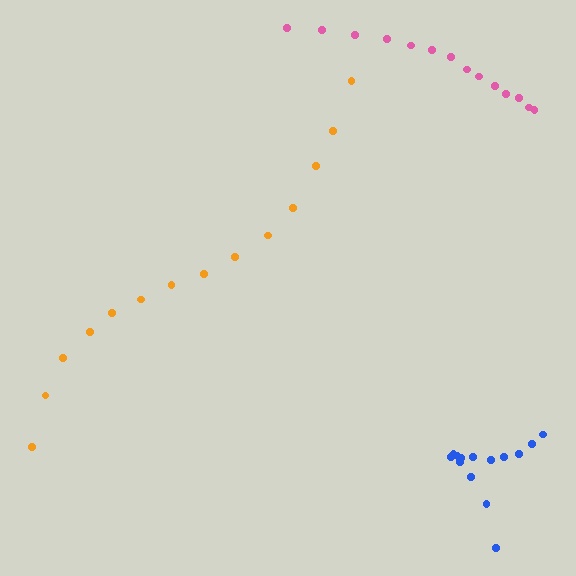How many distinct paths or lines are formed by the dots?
There are 3 distinct paths.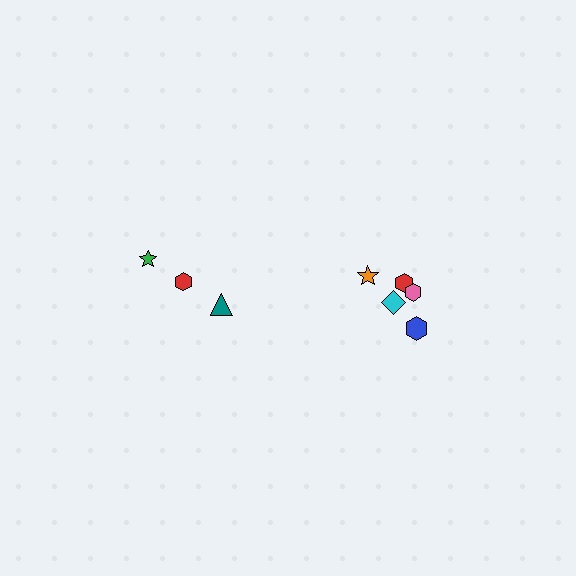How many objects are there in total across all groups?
There are 8 objects.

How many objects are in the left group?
There are 3 objects.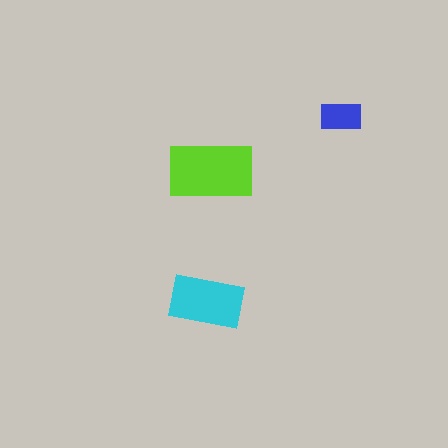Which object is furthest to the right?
The blue rectangle is rightmost.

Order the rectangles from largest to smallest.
the lime one, the cyan one, the blue one.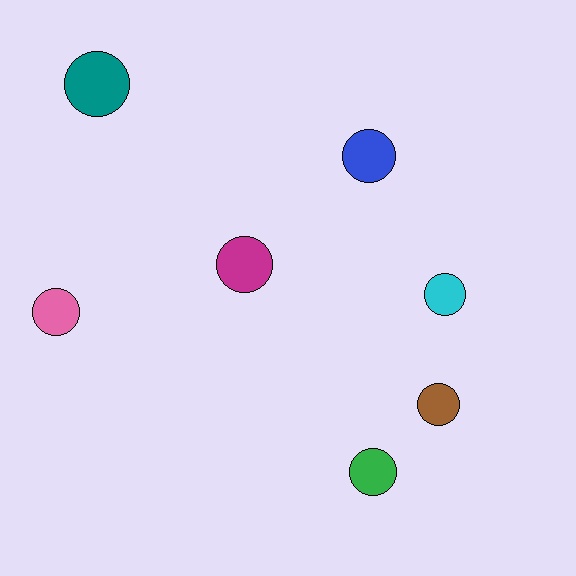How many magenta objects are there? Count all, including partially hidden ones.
There is 1 magenta object.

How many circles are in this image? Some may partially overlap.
There are 7 circles.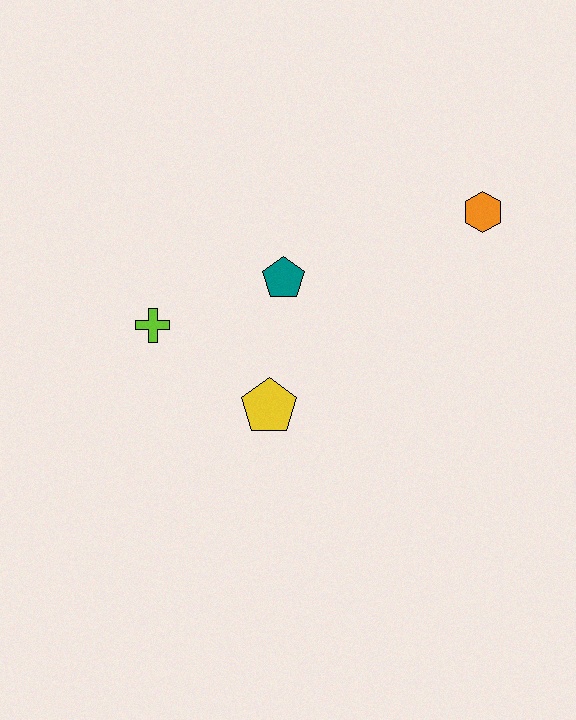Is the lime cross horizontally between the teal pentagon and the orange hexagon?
No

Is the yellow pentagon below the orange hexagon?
Yes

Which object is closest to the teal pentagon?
The yellow pentagon is closest to the teal pentagon.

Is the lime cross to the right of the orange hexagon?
No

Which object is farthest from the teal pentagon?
The orange hexagon is farthest from the teal pentagon.